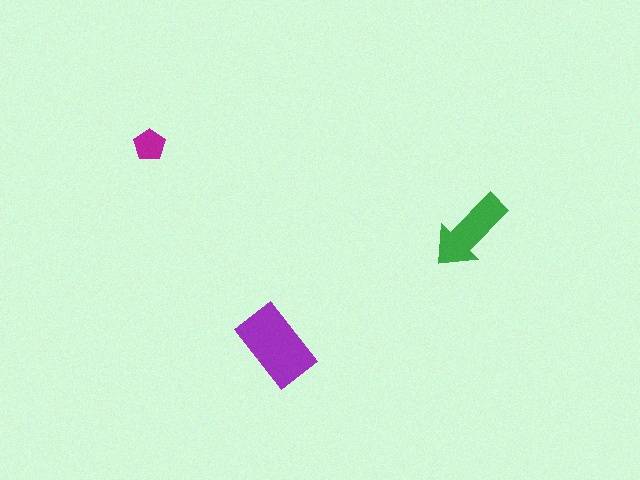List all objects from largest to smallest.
The purple rectangle, the green arrow, the magenta pentagon.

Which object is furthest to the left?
The magenta pentagon is leftmost.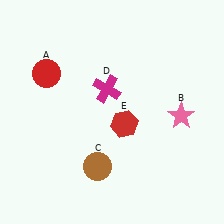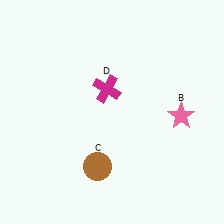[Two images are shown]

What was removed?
The red circle (A), the red hexagon (E) were removed in Image 2.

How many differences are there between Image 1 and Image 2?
There are 2 differences between the two images.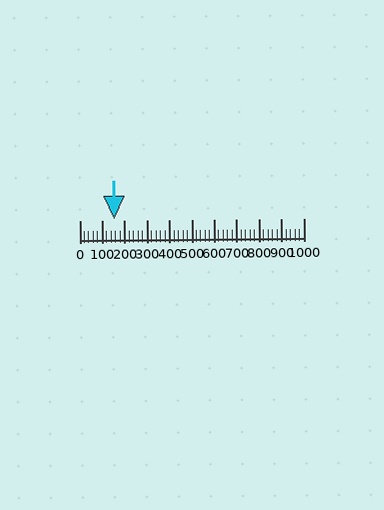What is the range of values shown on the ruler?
The ruler shows values from 0 to 1000.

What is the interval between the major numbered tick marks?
The major tick marks are spaced 100 units apart.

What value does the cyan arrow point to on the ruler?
The cyan arrow points to approximately 153.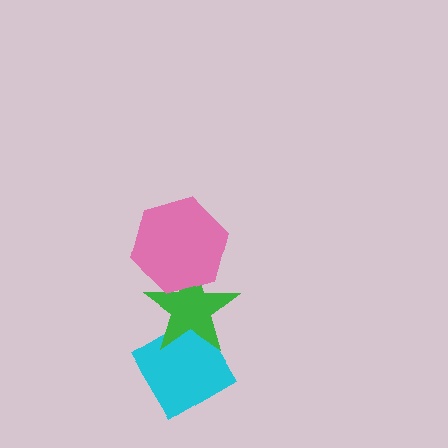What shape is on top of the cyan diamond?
The green star is on top of the cyan diamond.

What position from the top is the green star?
The green star is 2nd from the top.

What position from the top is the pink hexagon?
The pink hexagon is 1st from the top.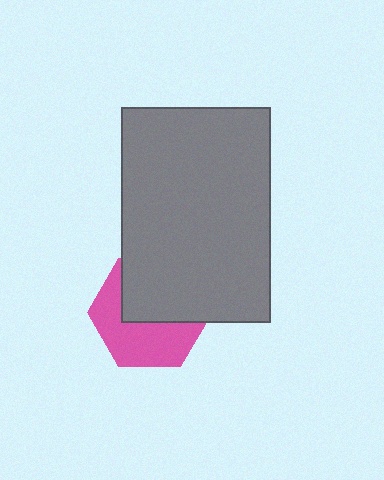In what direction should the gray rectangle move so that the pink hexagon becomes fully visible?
The gray rectangle should move up. That is the shortest direction to clear the overlap and leave the pink hexagon fully visible.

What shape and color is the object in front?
The object in front is a gray rectangle.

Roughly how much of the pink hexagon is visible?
About half of it is visible (roughly 51%).